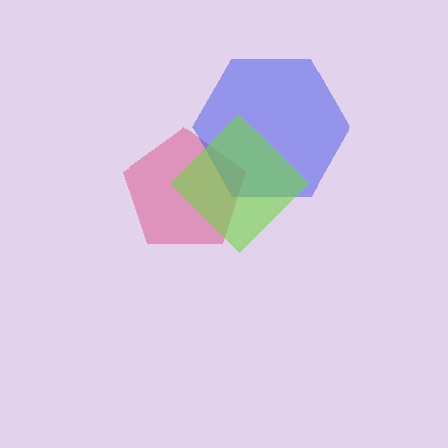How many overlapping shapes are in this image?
There are 3 overlapping shapes in the image.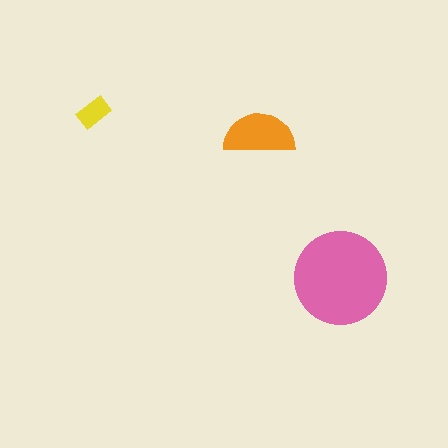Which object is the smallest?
The yellow rectangle.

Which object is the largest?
The pink circle.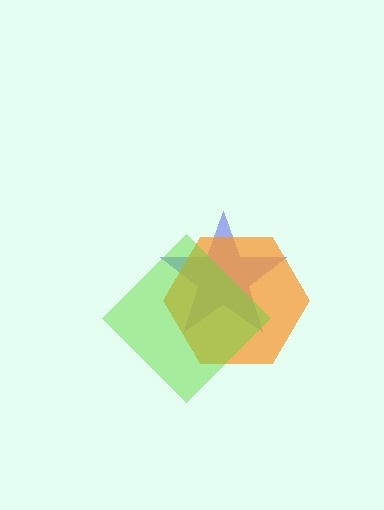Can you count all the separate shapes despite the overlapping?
Yes, there are 3 separate shapes.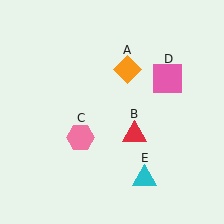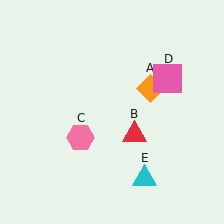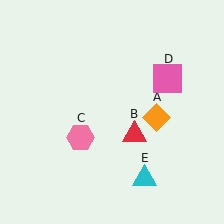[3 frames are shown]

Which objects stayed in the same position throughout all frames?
Red triangle (object B) and pink hexagon (object C) and pink square (object D) and cyan triangle (object E) remained stationary.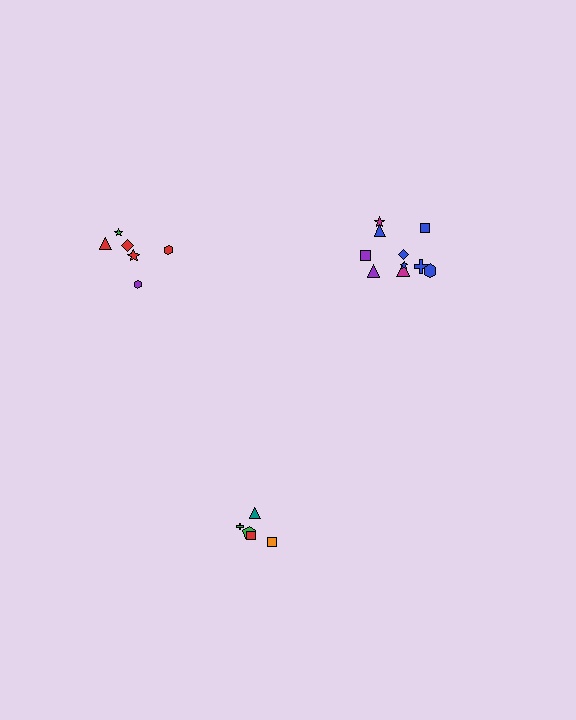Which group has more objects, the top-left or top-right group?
The top-right group.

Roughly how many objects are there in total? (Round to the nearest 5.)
Roughly 20 objects in total.